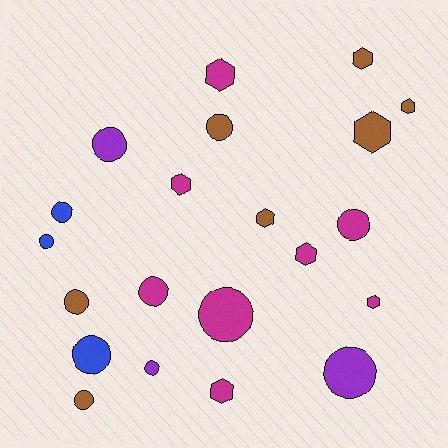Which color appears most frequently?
Magenta, with 8 objects.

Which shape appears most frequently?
Circle, with 12 objects.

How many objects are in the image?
There are 21 objects.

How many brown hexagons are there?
There are 4 brown hexagons.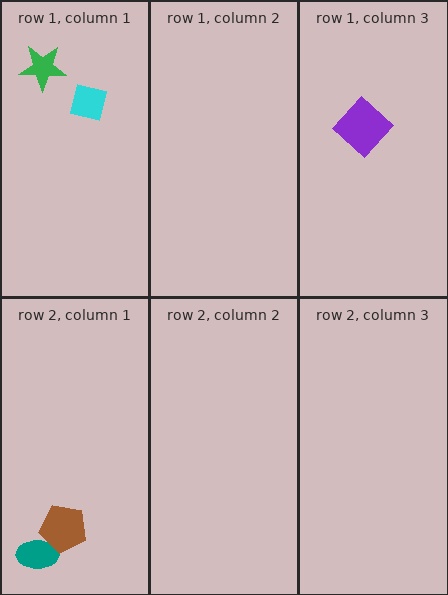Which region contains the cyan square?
The row 1, column 1 region.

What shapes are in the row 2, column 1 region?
The teal ellipse, the brown pentagon.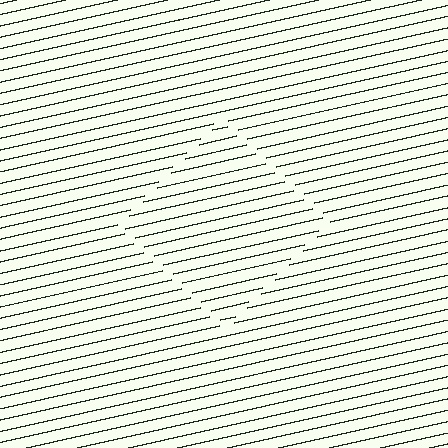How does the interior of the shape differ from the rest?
The interior of the shape contains the same grating, shifted by half a period — the contour is defined by the phase discontinuity where line-ends from the inner and outer gratings abut.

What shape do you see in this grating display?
An illusory square. The interior of the shape contains the same grating, shifted by half a period — the contour is defined by the phase discontinuity where line-ends from the inner and outer gratings abut.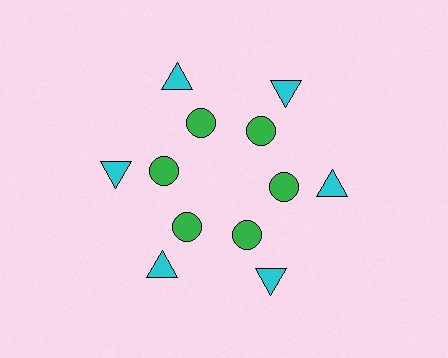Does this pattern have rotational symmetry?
Yes, this pattern has 6-fold rotational symmetry. It looks the same after rotating 60 degrees around the center.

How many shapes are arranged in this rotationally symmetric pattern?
There are 12 shapes, arranged in 6 groups of 2.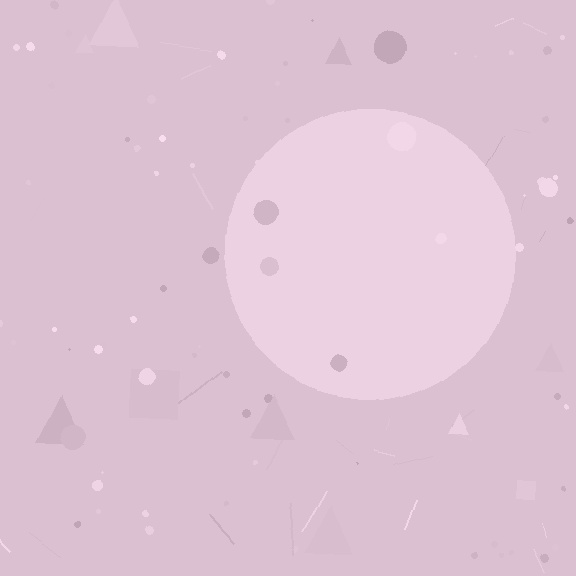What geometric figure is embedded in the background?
A circle is embedded in the background.